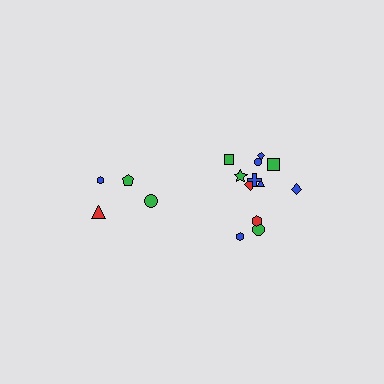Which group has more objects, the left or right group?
The right group.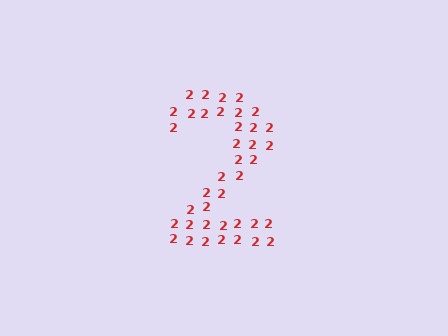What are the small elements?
The small elements are digit 2's.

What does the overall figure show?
The overall figure shows the digit 2.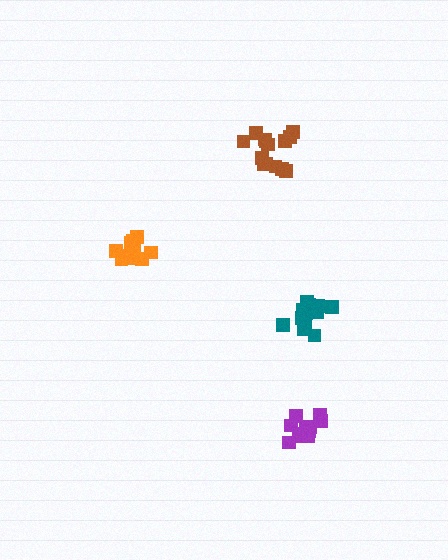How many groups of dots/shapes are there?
There are 4 groups.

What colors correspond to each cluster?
The clusters are colored: teal, orange, brown, purple.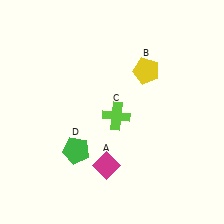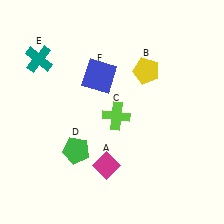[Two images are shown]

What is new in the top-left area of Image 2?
A teal cross (E) was added in the top-left area of Image 2.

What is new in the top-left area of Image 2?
A blue square (F) was added in the top-left area of Image 2.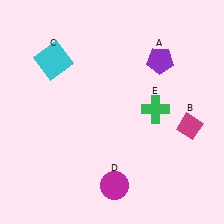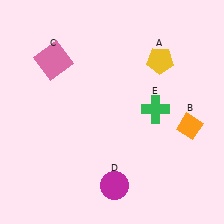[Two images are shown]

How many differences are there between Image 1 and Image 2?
There are 3 differences between the two images.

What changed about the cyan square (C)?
In Image 1, C is cyan. In Image 2, it changed to pink.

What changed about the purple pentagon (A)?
In Image 1, A is purple. In Image 2, it changed to yellow.